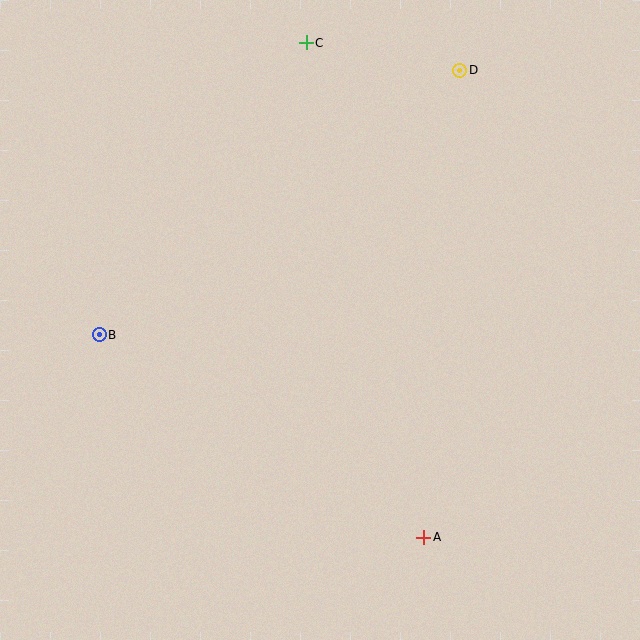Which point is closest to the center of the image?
Point B at (99, 335) is closest to the center.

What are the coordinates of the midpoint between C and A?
The midpoint between C and A is at (365, 290).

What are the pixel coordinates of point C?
Point C is at (306, 43).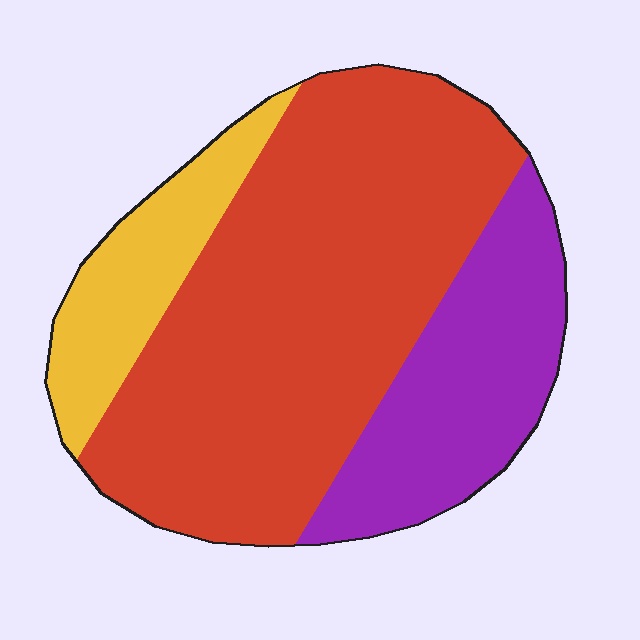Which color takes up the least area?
Yellow, at roughly 15%.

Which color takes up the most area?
Red, at roughly 60%.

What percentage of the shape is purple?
Purple covers roughly 25% of the shape.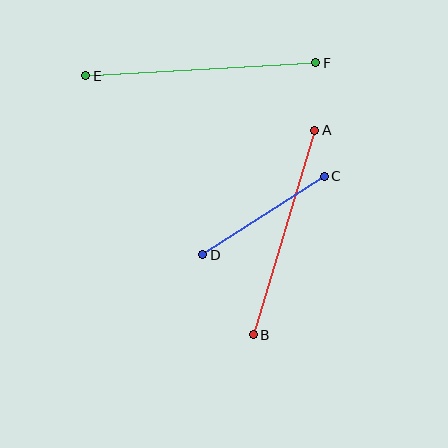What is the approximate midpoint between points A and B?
The midpoint is at approximately (284, 232) pixels.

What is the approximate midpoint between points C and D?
The midpoint is at approximately (264, 216) pixels.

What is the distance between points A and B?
The distance is approximately 213 pixels.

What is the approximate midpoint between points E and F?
The midpoint is at approximately (201, 69) pixels.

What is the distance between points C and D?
The distance is approximately 145 pixels.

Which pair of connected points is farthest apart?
Points E and F are farthest apart.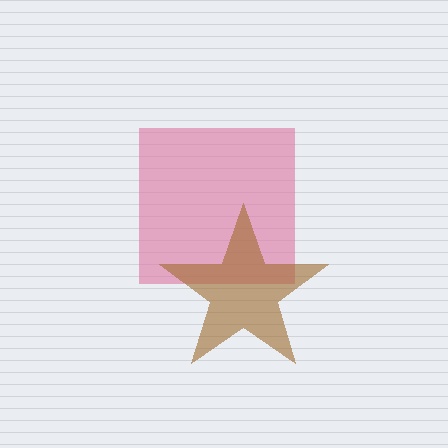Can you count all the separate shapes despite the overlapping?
Yes, there are 2 separate shapes.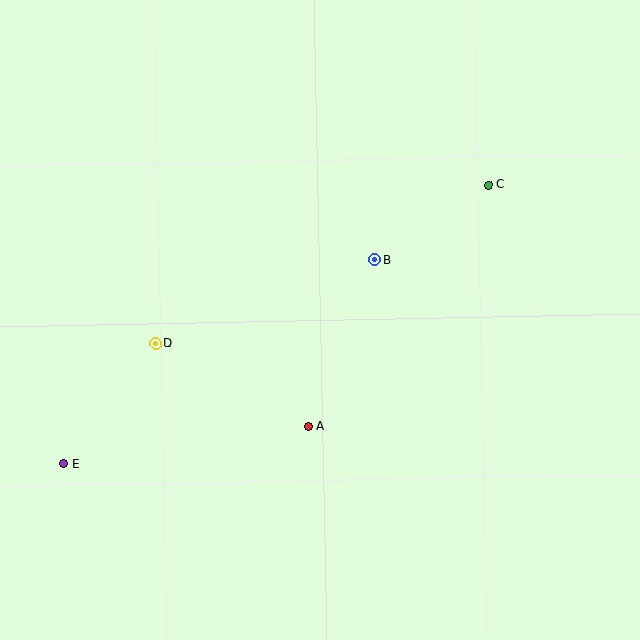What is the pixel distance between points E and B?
The distance between E and B is 372 pixels.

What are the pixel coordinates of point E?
Point E is at (64, 464).